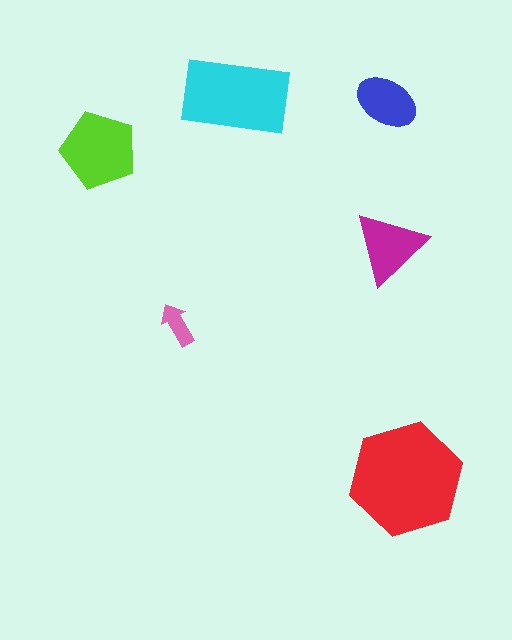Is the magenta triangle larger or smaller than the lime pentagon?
Smaller.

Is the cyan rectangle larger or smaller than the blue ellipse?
Larger.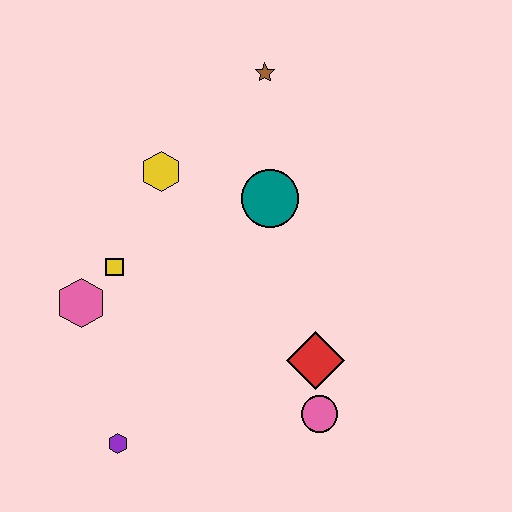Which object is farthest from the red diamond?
The brown star is farthest from the red diamond.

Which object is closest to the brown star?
The teal circle is closest to the brown star.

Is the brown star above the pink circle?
Yes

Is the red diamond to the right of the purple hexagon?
Yes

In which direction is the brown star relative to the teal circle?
The brown star is above the teal circle.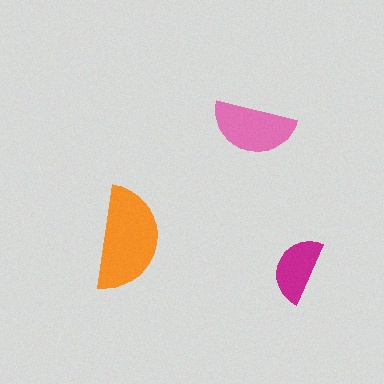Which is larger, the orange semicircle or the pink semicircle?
The orange one.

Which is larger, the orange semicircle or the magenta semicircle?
The orange one.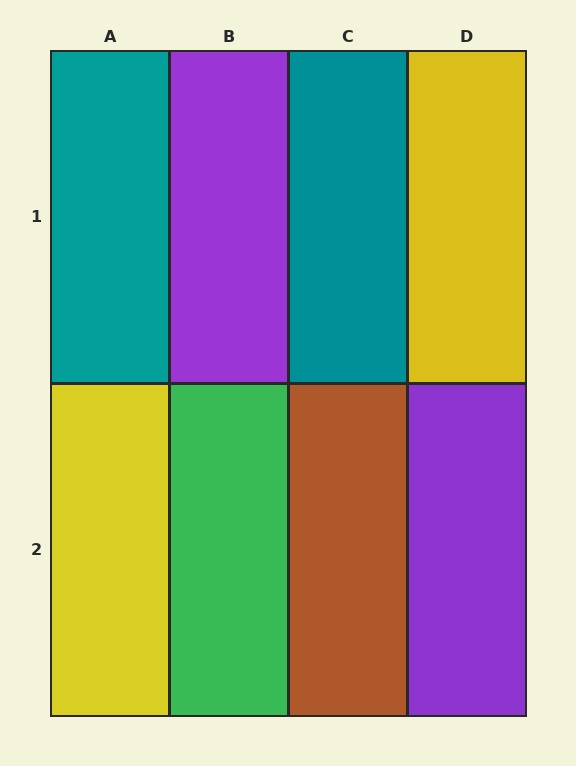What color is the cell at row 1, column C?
Teal.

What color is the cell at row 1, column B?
Purple.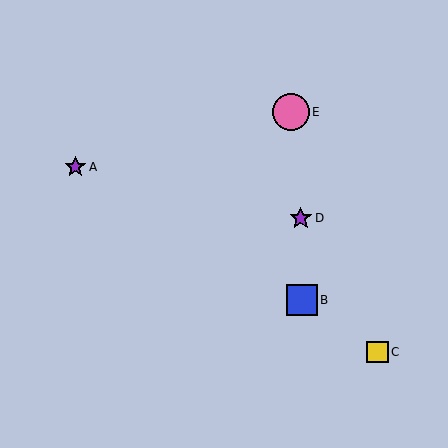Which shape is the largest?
The pink circle (labeled E) is the largest.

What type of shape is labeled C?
Shape C is a yellow square.